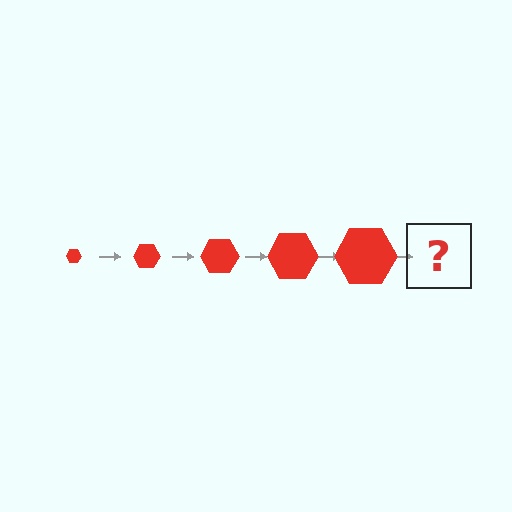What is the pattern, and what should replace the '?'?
The pattern is that the hexagon gets progressively larger each step. The '?' should be a red hexagon, larger than the previous one.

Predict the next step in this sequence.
The next step is a red hexagon, larger than the previous one.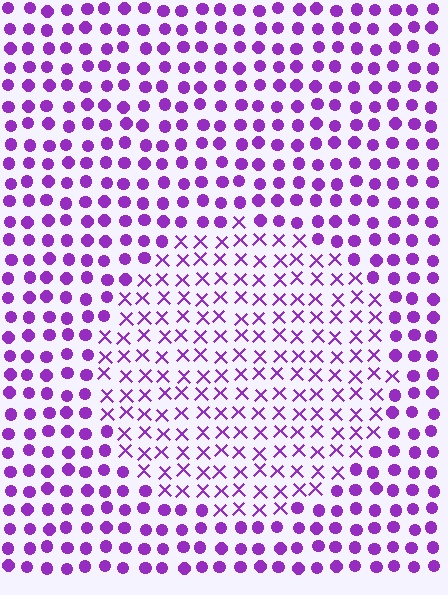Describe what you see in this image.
The image is filled with small purple elements arranged in a uniform grid. A circle-shaped region contains X marks, while the surrounding area contains circles. The boundary is defined purely by the change in element shape.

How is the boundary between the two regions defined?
The boundary is defined by a change in element shape: X marks inside vs. circles outside. All elements share the same color and spacing.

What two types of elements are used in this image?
The image uses X marks inside the circle region and circles outside it.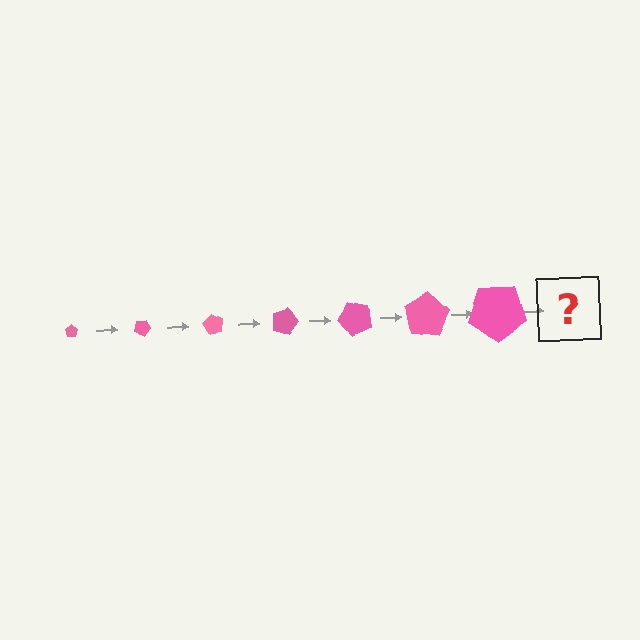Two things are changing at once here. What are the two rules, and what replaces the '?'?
The two rules are that the pentagon grows larger each step and it rotates 30 degrees each step. The '?' should be a pentagon, larger than the previous one and rotated 210 degrees from the start.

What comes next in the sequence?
The next element should be a pentagon, larger than the previous one and rotated 210 degrees from the start.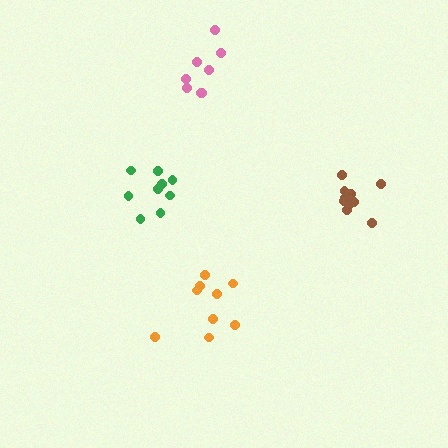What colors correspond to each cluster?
The clusters are colored: pink, green, brown, orange.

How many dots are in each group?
Group 1: 8 dots, Group 2: 9 dots, Group 3: 10 dots, Group 4: 9 dots (36 total).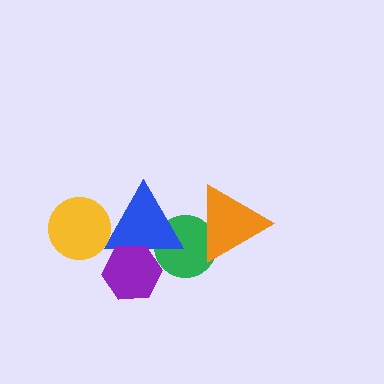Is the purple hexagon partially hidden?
No, no other shape covers it.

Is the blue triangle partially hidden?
Yes, it is partially covered by another shape.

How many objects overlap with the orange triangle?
1 object overlaps with the orange triangle.